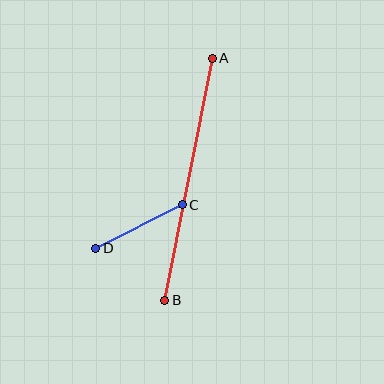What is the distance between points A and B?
The distance is approximately 247 pixels.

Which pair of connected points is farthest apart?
Points A and B are farthest apart.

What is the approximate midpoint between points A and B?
The midpoint is at approximately (189, 179) pixels.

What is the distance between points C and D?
The distance is approximately 97 pixels.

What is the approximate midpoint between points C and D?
The midpoint is at approximately (139, 227) pixels.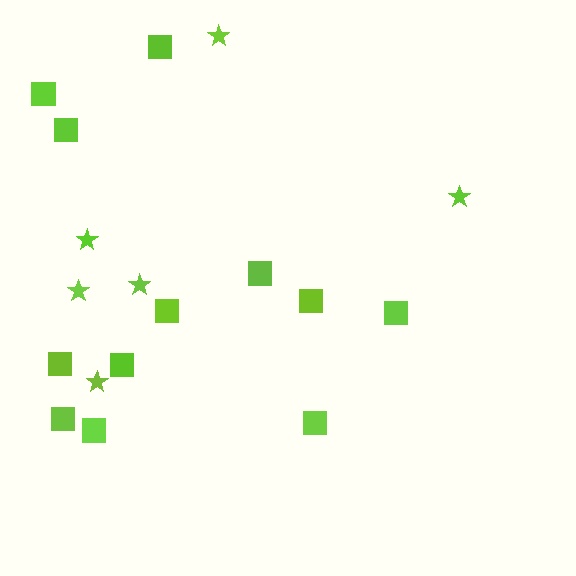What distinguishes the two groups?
There are 2 groups: one group of stars (6) and one group of squares (12).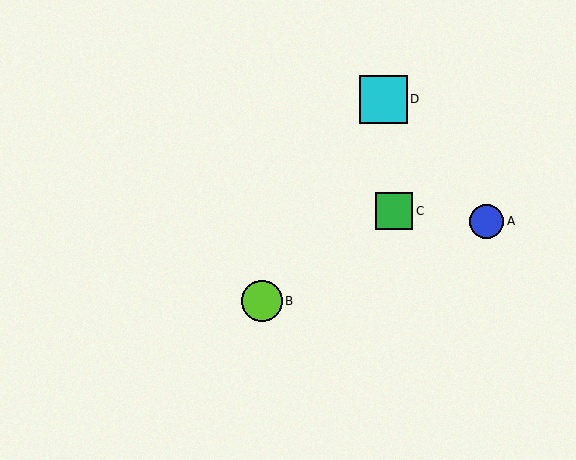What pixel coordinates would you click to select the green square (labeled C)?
Click at (394, 211) to select the green square C.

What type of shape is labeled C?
Shape C is a green square.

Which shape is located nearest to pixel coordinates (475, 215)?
The blue circle (labeled A) at (486, 221) is nearest to that location.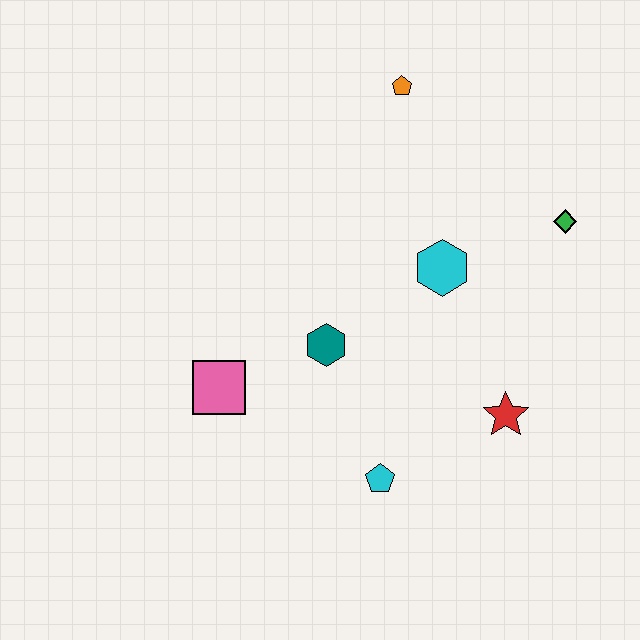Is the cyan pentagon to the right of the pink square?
Yes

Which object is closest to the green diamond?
The cyan hexagon is closest to the green diamond.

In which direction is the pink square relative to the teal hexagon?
The pink square is to the left of the teal hexagon.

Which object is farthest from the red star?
The orange pentagon is farthest from the red star.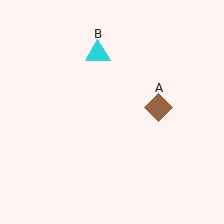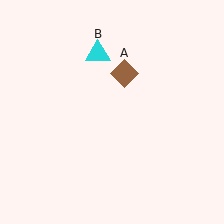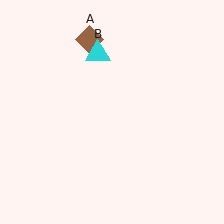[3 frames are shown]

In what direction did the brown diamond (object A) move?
The brown diamond (object A) moved up and to the left.